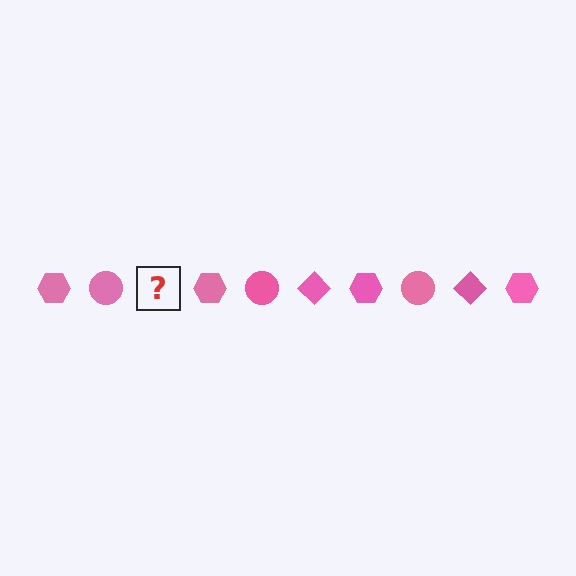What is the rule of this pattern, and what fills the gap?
The rule is that the pattern cycles through hexagon, circle, diamond shapes in pink. The gap should be filled with a pink diamond.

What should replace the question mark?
The question mark should be replaced with a pink diamond.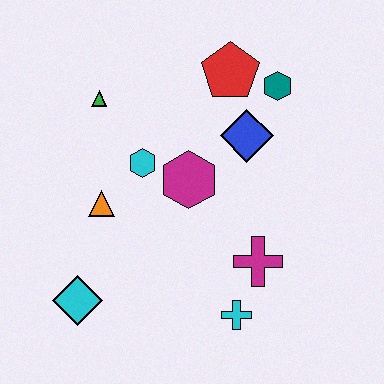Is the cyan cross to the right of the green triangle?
Yes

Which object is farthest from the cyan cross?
The green triangle is farthest from the cyan cross.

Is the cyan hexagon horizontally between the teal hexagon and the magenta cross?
No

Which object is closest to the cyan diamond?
The orange triangle is closest to the cyan diamond.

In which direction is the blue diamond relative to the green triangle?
The blue diamond is to the right of the green triangle.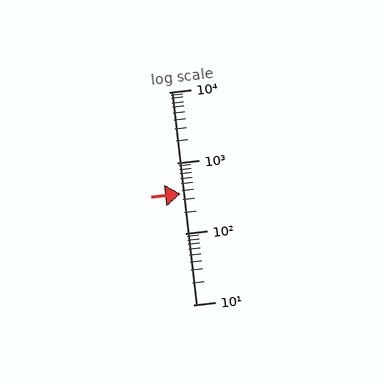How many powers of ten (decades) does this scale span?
The scale spans 3 decades, from 10 to 10000.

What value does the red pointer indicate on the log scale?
The pointer indicates approximately 370.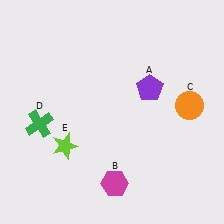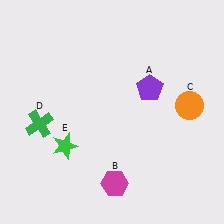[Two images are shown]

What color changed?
The star (E) changed from lime in Image 1 to green in Image 2.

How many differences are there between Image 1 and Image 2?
There is 1 difference between the two images.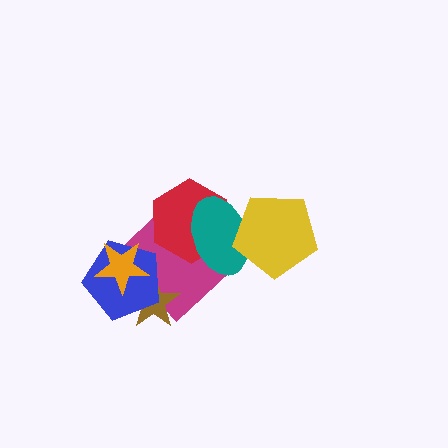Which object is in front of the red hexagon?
The teal ellipse is in front of the red hexagon.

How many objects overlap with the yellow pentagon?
1 object overlaps with the yellow pentagon.